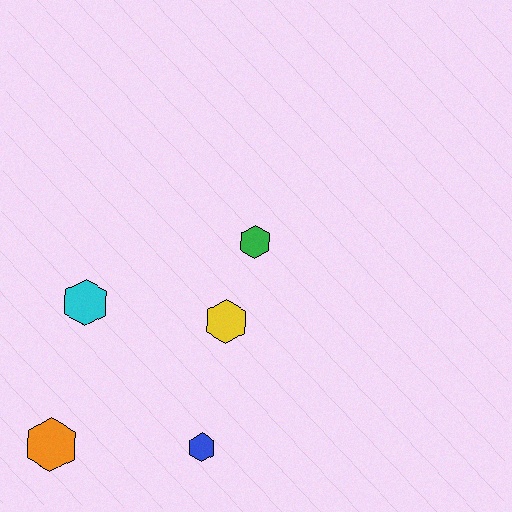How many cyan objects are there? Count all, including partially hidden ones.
There is 1 cyan object.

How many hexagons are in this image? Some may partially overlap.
There are 5 hexagons.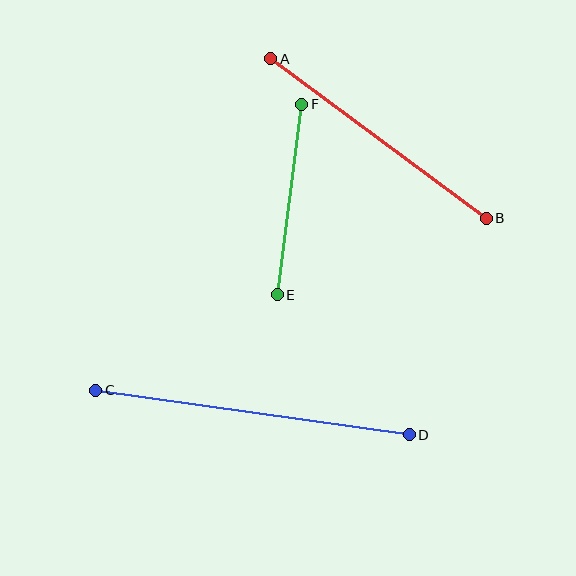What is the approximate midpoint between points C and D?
The midpoint is at approximately (252, 412) pixels.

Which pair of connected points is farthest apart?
Points C and D are farthest apart.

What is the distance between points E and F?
The distance is approximately 192 pixels.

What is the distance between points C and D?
The distance is approximately 317 pixels.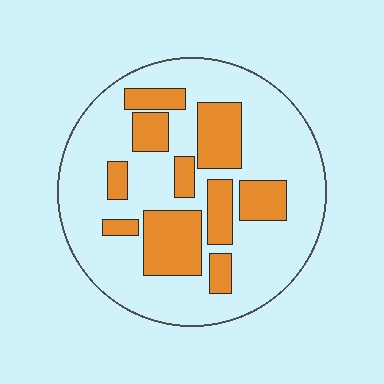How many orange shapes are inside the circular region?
10.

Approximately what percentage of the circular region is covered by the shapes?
Approximately 30%.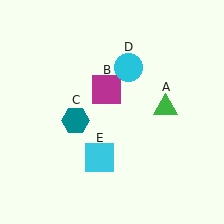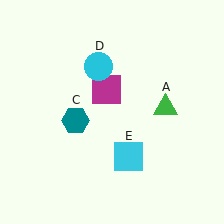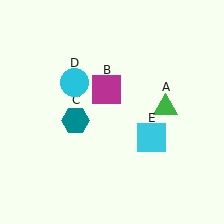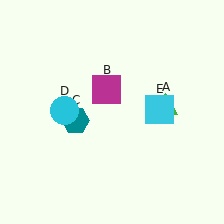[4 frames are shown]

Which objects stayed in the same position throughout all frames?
Green triangle (object A) and magenta square (object B) and teal hexagon (object C) remained stationary.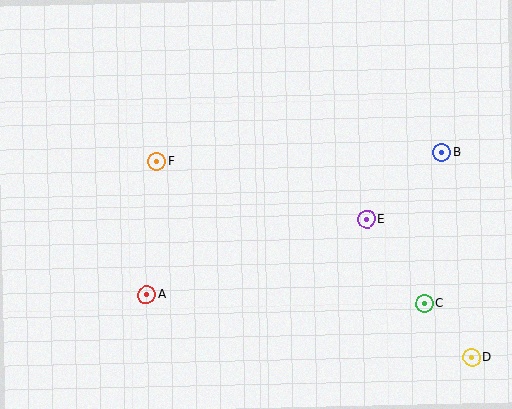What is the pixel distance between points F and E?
The distance between F and E is 218 pixels.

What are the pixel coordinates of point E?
Point E is at (367, 219).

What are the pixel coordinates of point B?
Point B is at (442, 152).